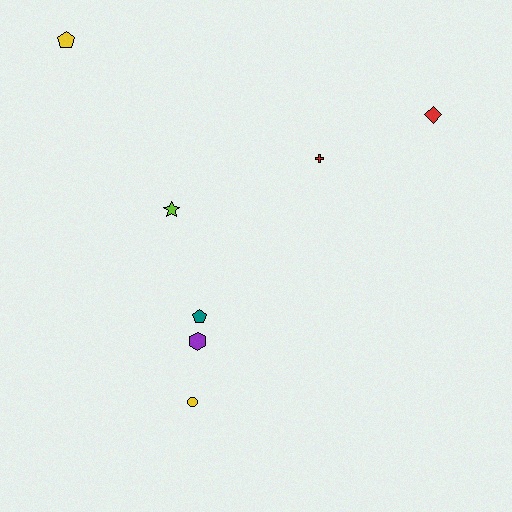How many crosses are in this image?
There is 1 cross.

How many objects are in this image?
There are 7 objects.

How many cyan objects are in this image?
There are no cyan objects.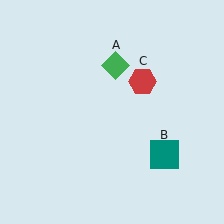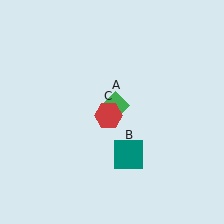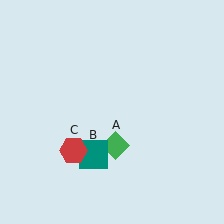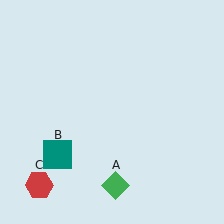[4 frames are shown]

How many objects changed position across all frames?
3 objects changed position: green diamond (object A), teal square (object B), red hexagon (object C).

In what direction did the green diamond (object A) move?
The green diamond (object A) moved down.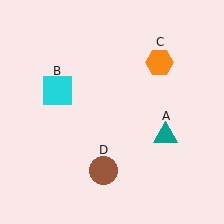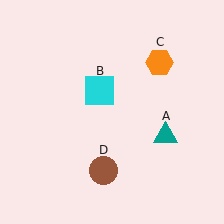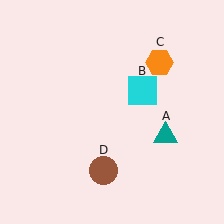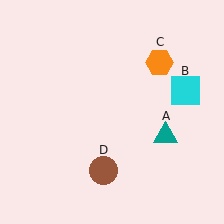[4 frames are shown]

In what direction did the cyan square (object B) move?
The cyan square (object B) moved right.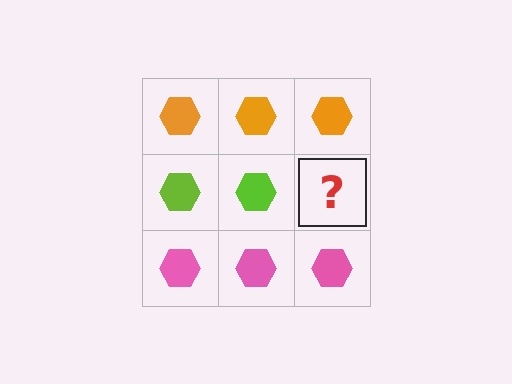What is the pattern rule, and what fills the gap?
The rule is that each row has a consistent color. The gap should be filled with a lime hexagon.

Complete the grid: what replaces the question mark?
The question mark should be replaced with a lime hexagon.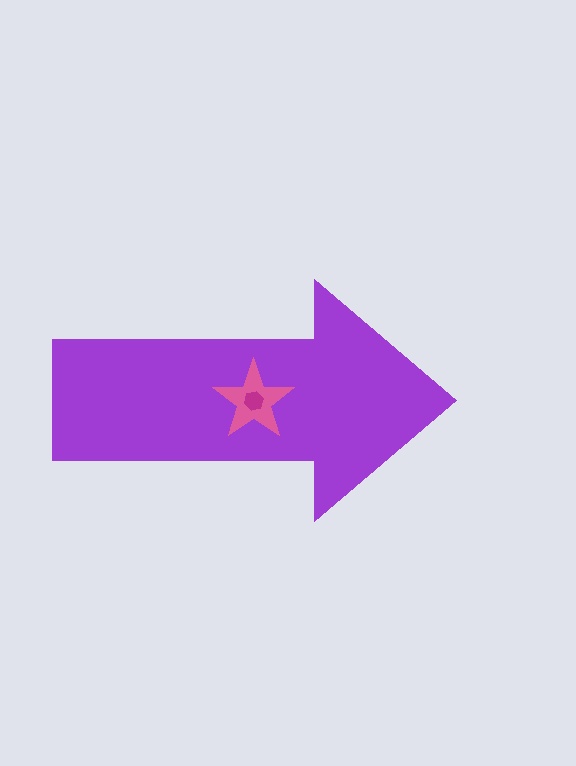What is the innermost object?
The magenta hexagon.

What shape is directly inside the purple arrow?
The pink star.